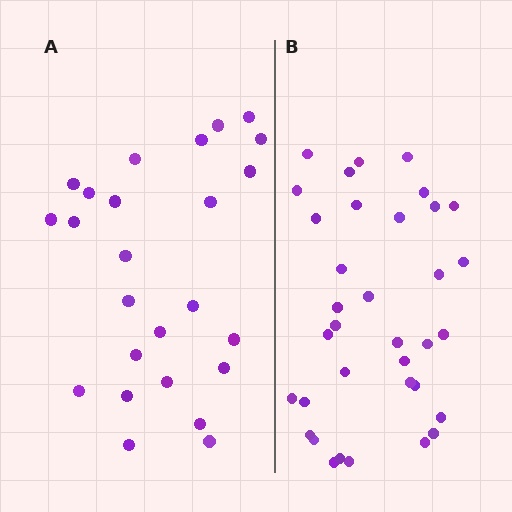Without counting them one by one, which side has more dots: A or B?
Region B (the right region) has more dots.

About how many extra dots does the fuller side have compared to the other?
Region B has roughly 10 or so more dots than region A.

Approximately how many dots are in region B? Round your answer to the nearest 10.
About 40 dots. (The exact count is 35, which rounds to 40.)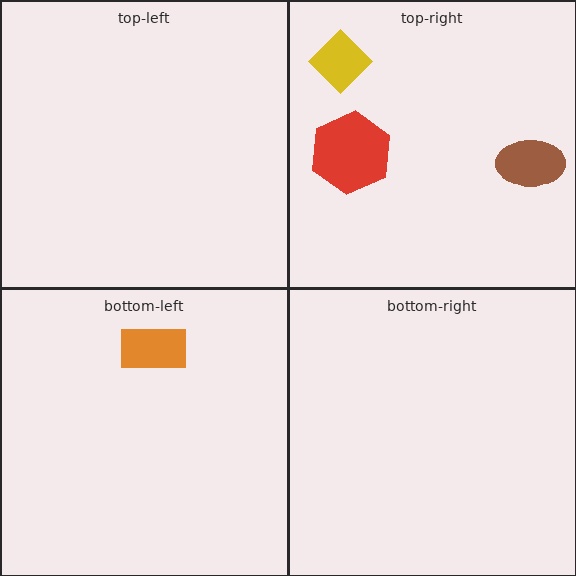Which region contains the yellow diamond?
The top-right region.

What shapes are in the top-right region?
The yellow diamond, the brown ellipse, the red hexagon.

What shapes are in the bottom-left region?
The orange rectangle.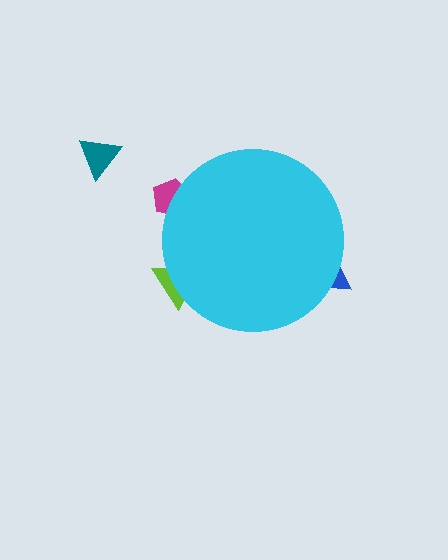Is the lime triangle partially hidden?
Yes, the lime triangle is partially hidden behind the cyan circle.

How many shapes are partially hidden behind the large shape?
3 shapes are partially hidden.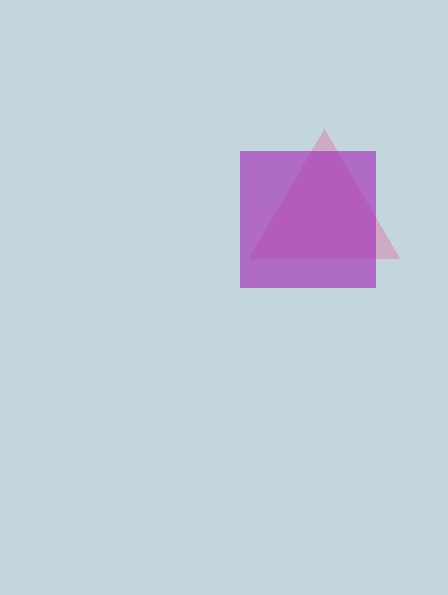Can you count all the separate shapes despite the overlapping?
Yes, there are 2 separate shapes.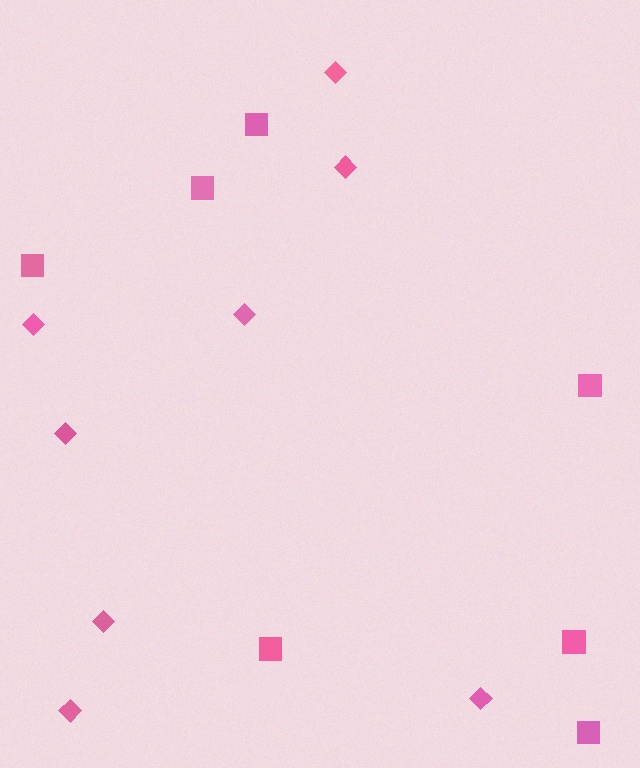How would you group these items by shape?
There are 2 groups: one group of squares (7) and one group of diamonds (8).